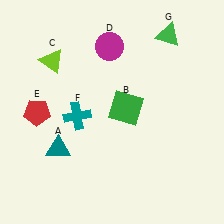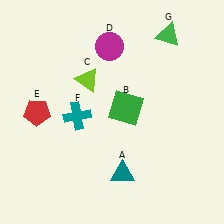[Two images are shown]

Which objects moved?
The objects that moved are: the teal triangle (A), the lime triangle (C).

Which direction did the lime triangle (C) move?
The lime triangle (C) moved right.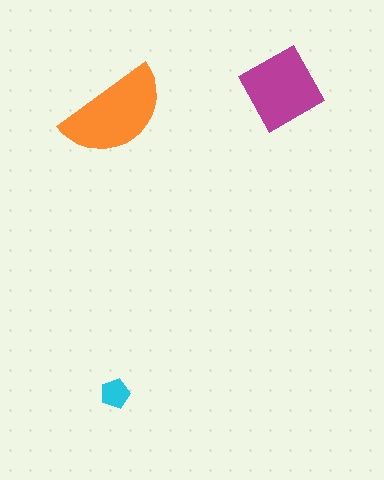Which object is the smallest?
The cyan pentagon.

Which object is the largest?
The orange semicircle.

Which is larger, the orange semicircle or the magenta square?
The orange semicircle.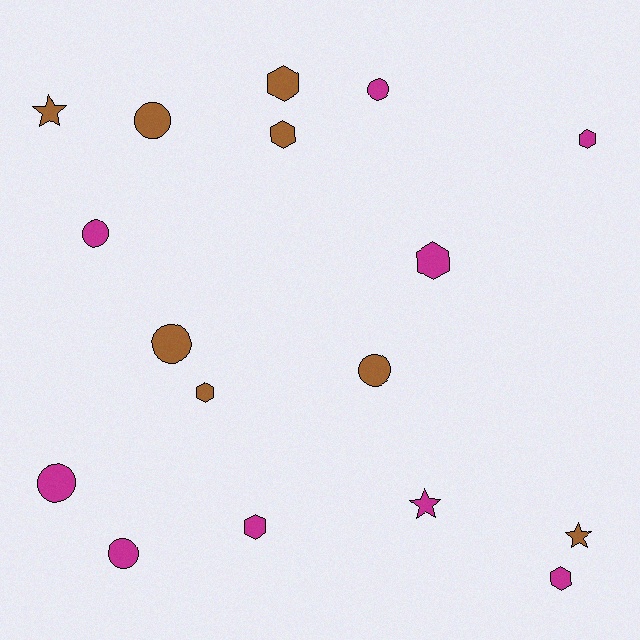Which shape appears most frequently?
Hexagon, with 7 objects.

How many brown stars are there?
There are 2 brown stars.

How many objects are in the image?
There are 17 objects.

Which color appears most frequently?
Magenta, with 9 objects.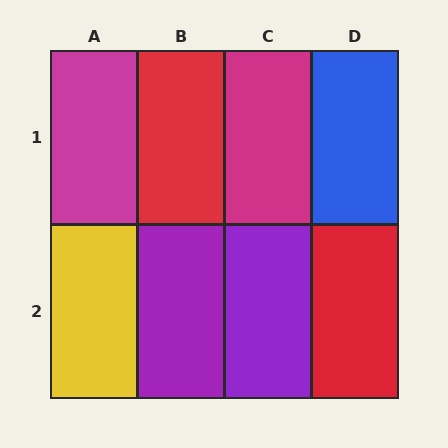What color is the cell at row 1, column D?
Blue.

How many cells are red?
2 cells are red.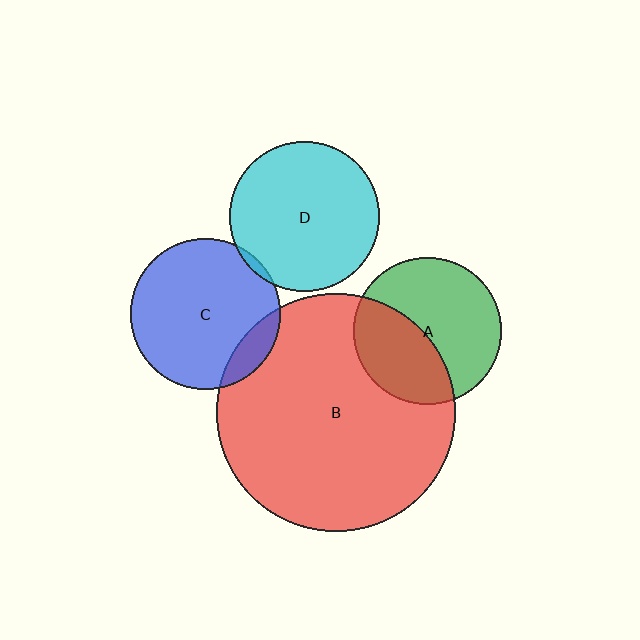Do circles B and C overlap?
Yes.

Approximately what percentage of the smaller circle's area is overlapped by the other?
Approximately 10%.